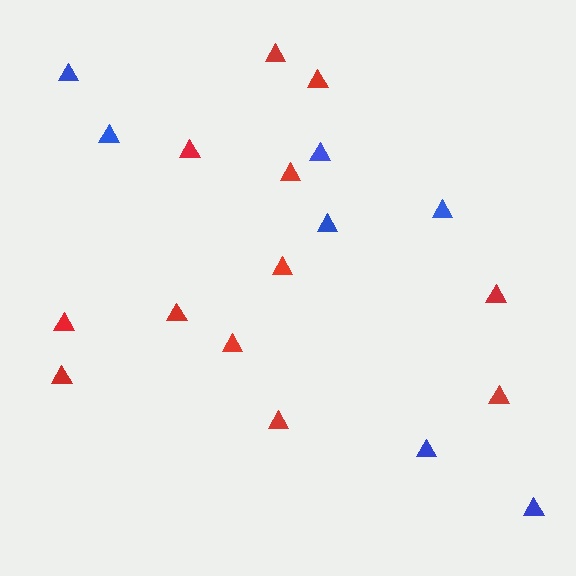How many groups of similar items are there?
There are 2 groups: one group of red triangles (12) and one group of blue triangles (7).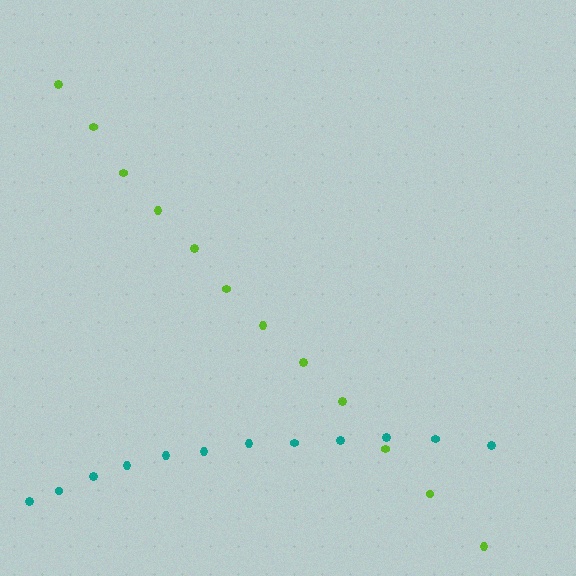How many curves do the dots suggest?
There are 2 distinct paths.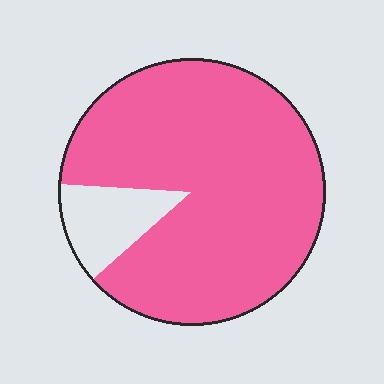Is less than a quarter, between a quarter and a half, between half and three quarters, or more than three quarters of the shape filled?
More than three quarters.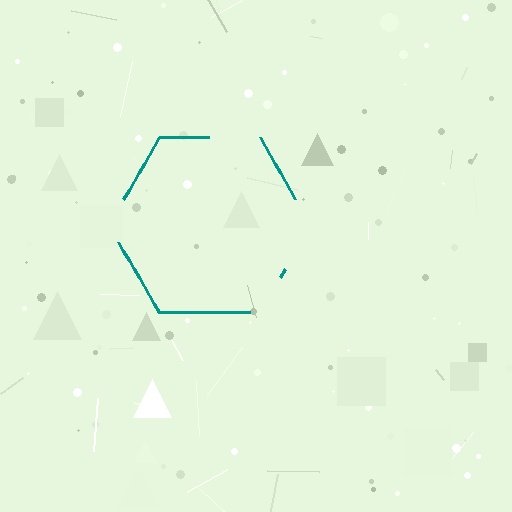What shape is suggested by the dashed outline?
The dashed outline suggests a hexagon.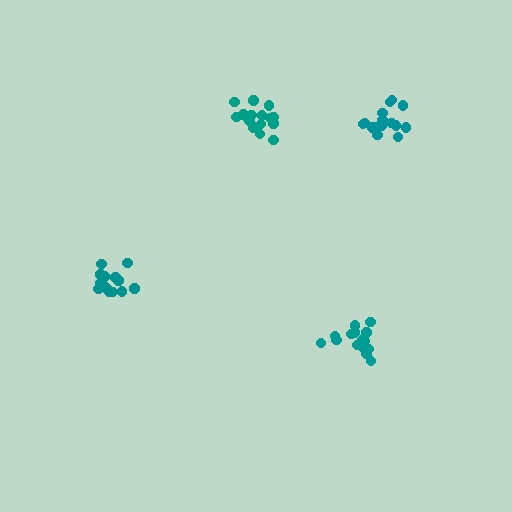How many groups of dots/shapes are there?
There are 4 groups.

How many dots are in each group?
Group 1: 15 dots, Group 2: 15 dots, Group 3: 16 dots, Group 4: 17 dots (63 total).